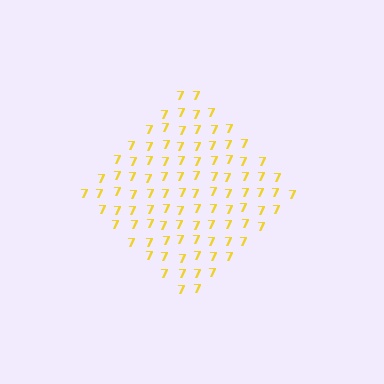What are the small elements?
The small elements are digit 7's.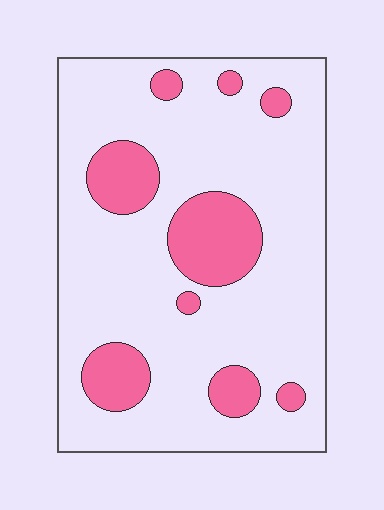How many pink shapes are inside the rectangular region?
9.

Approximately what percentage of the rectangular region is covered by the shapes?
Approximately 20%.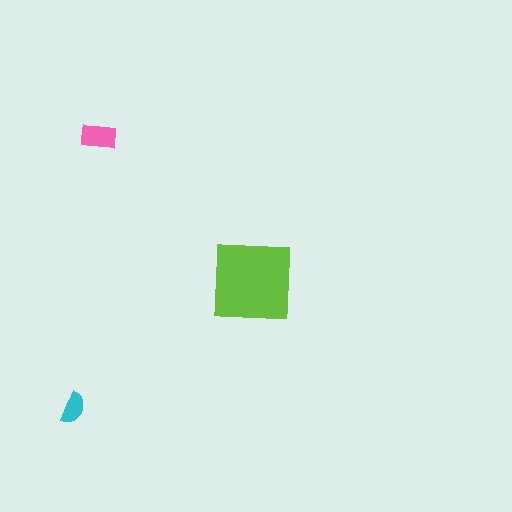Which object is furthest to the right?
The lime square is rightmost.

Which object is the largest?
The lime square.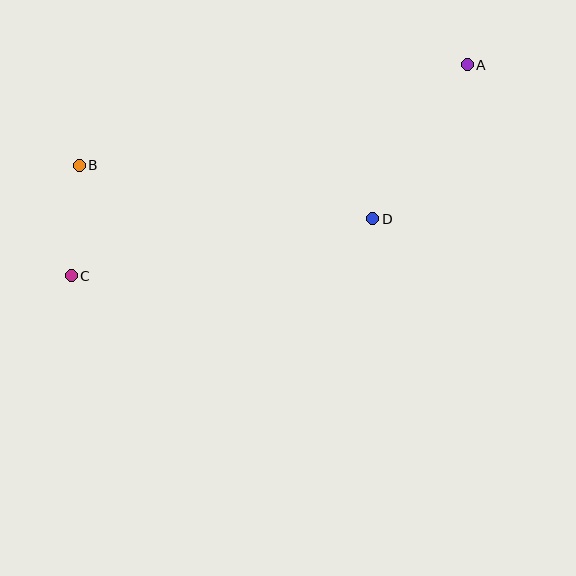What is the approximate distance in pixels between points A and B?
The distance between A and B is approximately 401 pixels.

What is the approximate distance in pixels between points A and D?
The distance between A and D is approximately 180 pixels.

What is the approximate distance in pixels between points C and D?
The distance between C and D is approximately 307 pixels.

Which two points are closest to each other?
Points B and C are closest to each other.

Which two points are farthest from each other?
Points A and C are farthest from each other.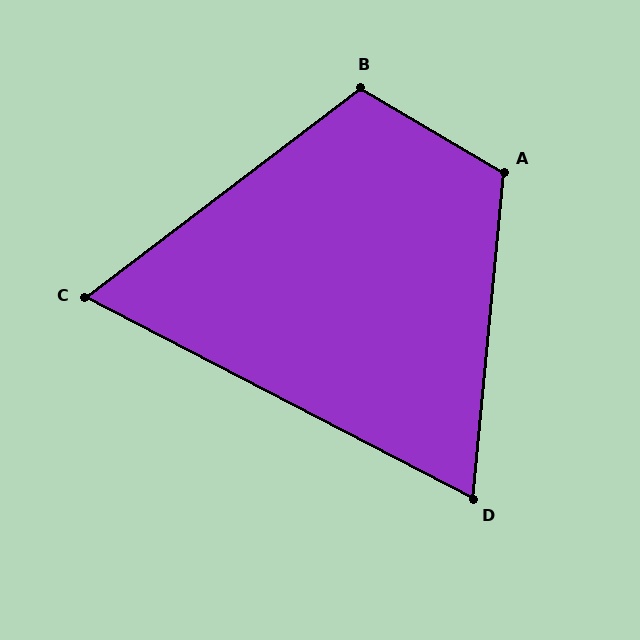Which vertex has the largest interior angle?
A, at approximately 115 degrees.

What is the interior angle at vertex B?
Approximately 112 degrees (obtuse).